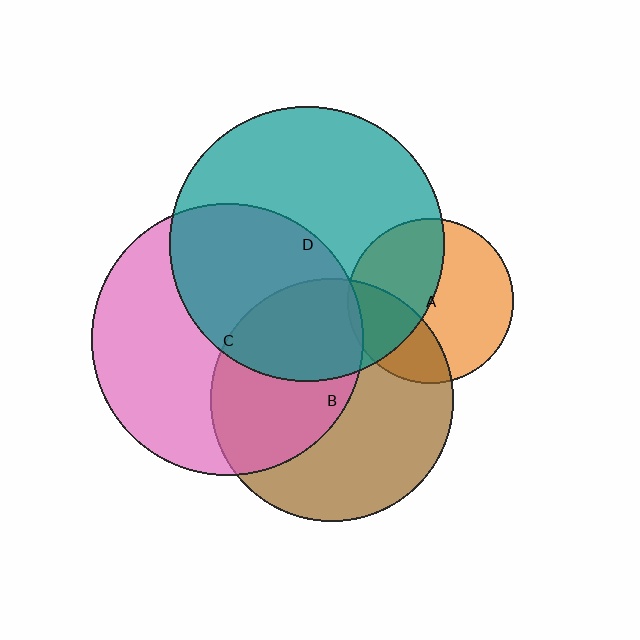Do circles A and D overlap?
Yes.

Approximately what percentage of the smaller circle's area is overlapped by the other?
Approximately 45%.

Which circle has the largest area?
Circle D (teal).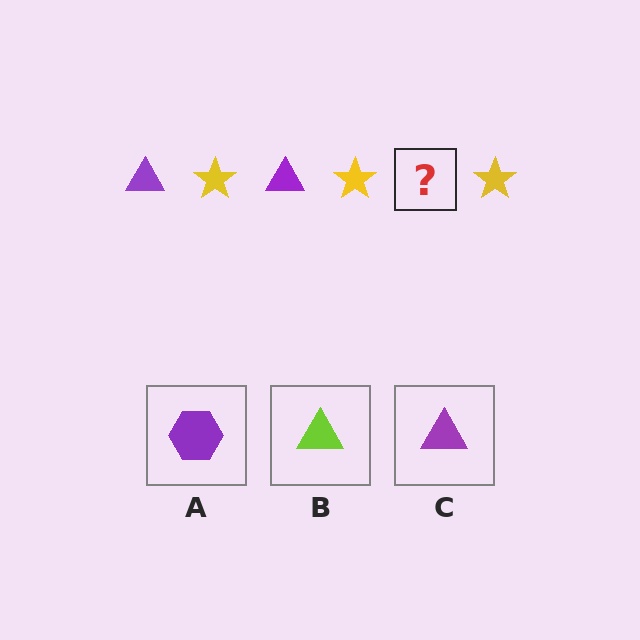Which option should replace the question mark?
Option C.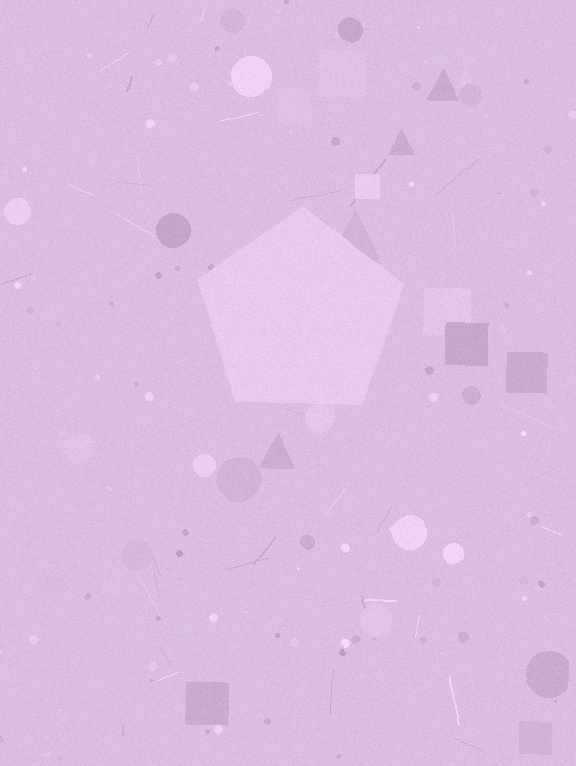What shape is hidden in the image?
A pentagon is hidden in the image.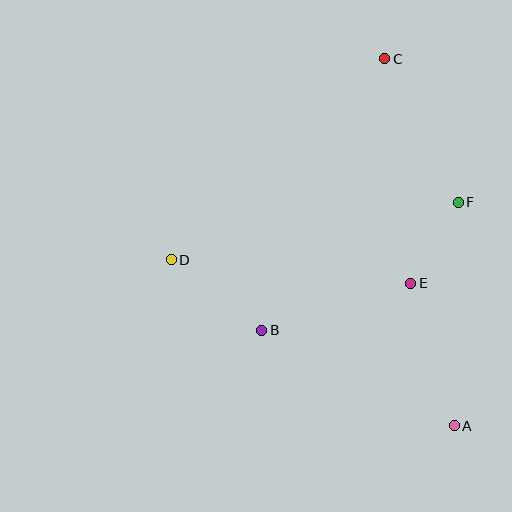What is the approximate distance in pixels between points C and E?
The distance between C and E is approximately 226 pixels.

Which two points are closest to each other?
Points E and F are closest to each other.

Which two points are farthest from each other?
Points A and C are farthest from each other.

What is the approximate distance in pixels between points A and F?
The distance between A and F is approximately 223 pixels.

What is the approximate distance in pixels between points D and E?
The distance between D and E is approximately 241 pixels.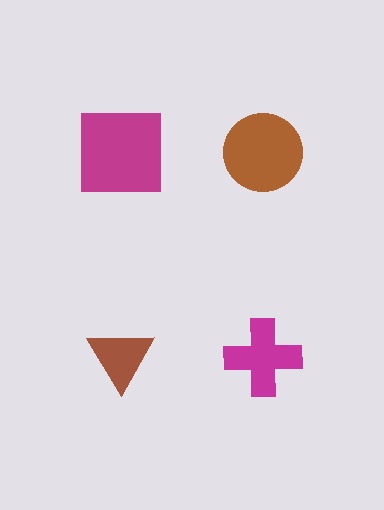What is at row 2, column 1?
A brown triangle.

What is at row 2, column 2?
A magenta cross.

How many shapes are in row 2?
2 shapes.